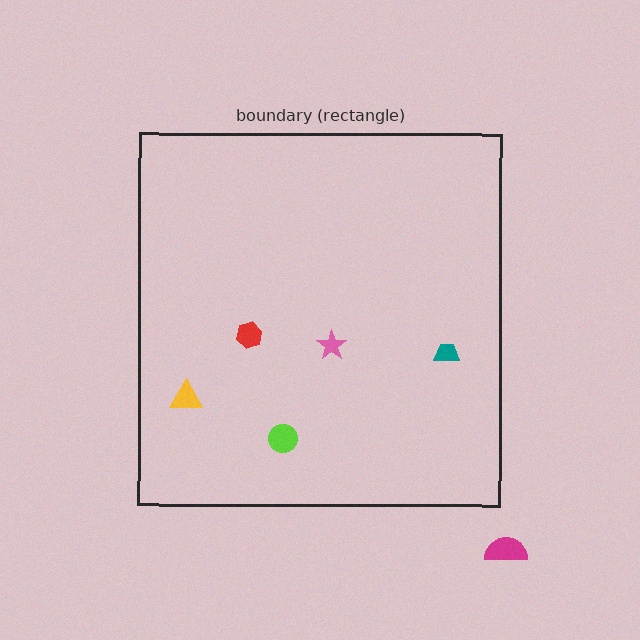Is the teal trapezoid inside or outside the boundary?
Inside.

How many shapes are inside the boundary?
5 inside, 1 outside.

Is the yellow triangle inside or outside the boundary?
Inside.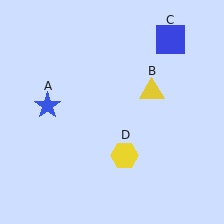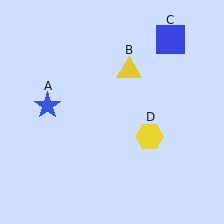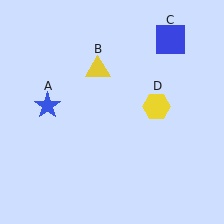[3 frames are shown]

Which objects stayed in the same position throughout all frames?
Blue star (object A) and blue square (object C) remained stationary.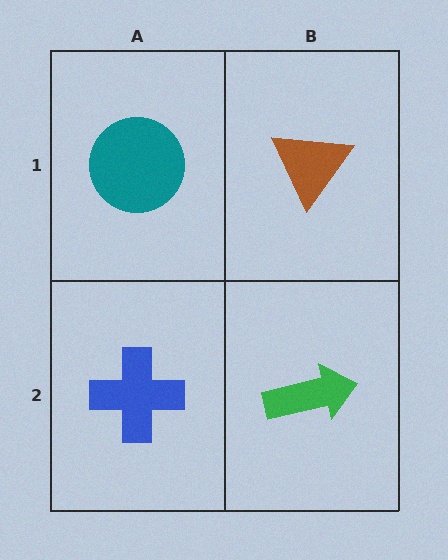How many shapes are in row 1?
2 shapes.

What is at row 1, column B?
A brown triangle.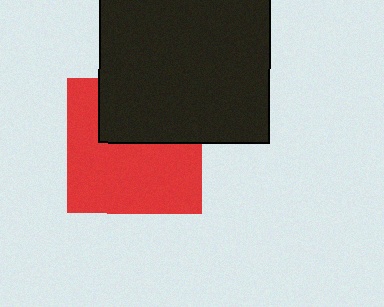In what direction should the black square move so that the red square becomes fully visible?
The black square should move up. That is the shortest direction to clear the overlap and leave the red square fully visible.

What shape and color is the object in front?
The object in front is a black square.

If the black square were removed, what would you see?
You would see the complete red square.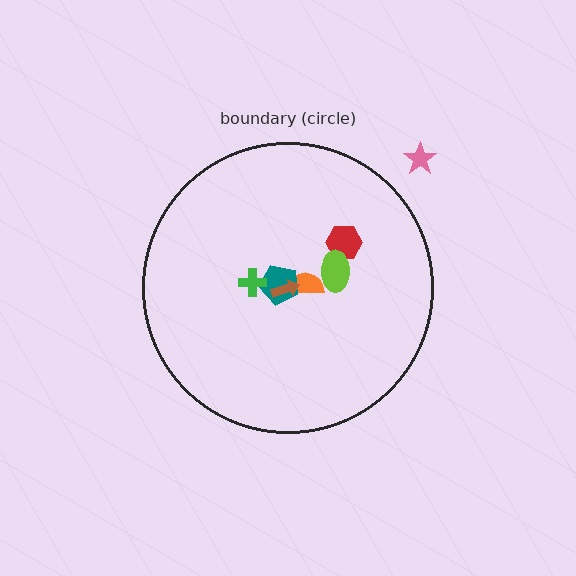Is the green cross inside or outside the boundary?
Inside.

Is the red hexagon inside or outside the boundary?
Inside.